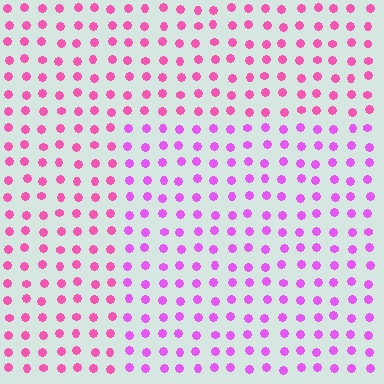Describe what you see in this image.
The image is filled with small pink elements in a uniform arrangement. A rectangle-shaped region is visible where the elements are tinted to a slightly different hue, forming a subtle color boundary.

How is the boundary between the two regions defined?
The boundary is defined purely by a slight shift in hue (about 31 degrees). Spacing, size, and orientation are identical on both sides.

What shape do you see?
I see a rectangle.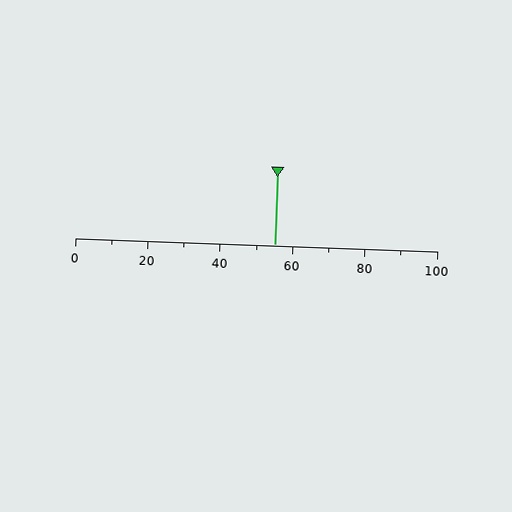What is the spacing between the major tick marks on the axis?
The major ticks are spaced 20 apart.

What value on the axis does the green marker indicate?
The marker indicates approximately 55.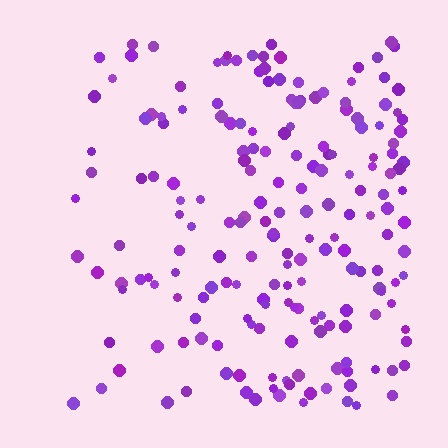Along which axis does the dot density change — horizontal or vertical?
Horizontal.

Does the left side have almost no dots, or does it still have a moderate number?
Still a moderate number, just noticeably fewer than the right.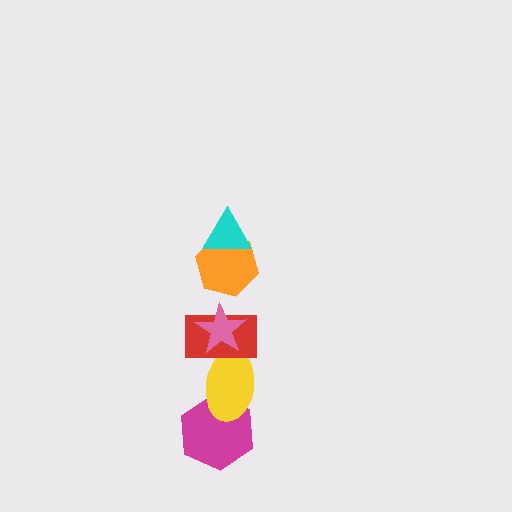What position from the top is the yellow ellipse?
The yellow ellipse is 5th from the top.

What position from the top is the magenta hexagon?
The magenta hexagon is 6th from the top.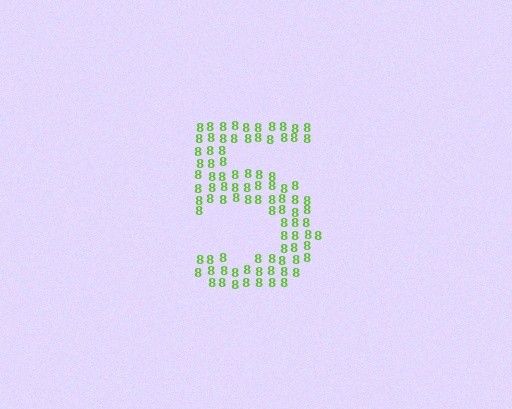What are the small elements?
The small elements are digit 8's.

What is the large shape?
The large shape is the digit 5.